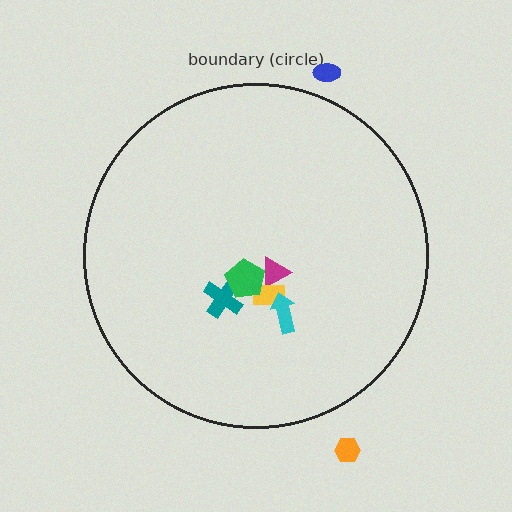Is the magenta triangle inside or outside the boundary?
Inside.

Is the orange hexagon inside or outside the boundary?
Outside.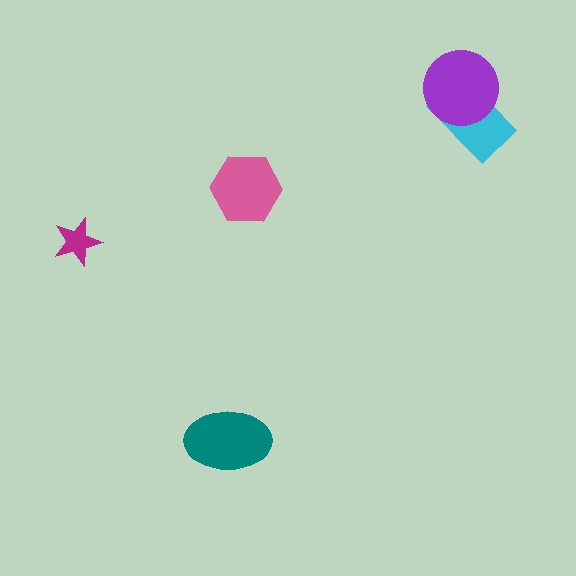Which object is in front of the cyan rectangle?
The purple circle is in front of the cyan rectangle.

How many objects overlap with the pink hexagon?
0 objects overlap with the pink hexagon.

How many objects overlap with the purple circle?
1 object overlaps with the purple circle.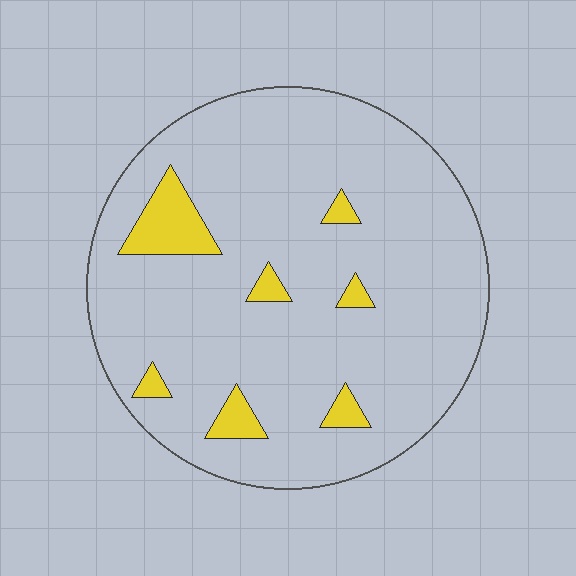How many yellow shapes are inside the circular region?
7.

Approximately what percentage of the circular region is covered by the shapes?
Approximately 10%.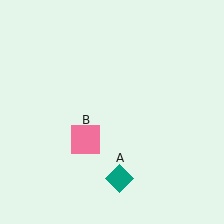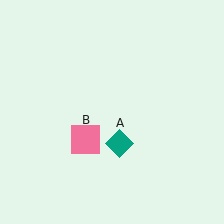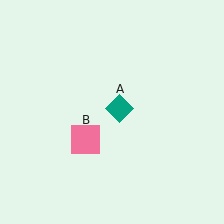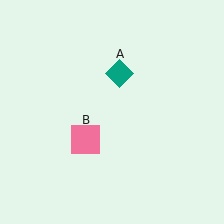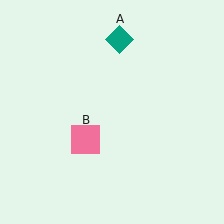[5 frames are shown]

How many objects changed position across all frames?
1 object changed position: teal diamond (object A).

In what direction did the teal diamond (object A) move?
The teal diamond (object A) moved up.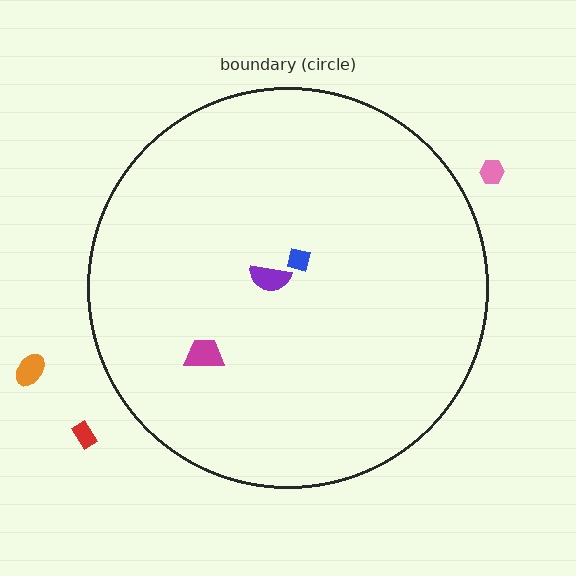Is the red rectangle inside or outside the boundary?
Outside.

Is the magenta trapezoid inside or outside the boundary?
Inside.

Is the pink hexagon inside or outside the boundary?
Outside.